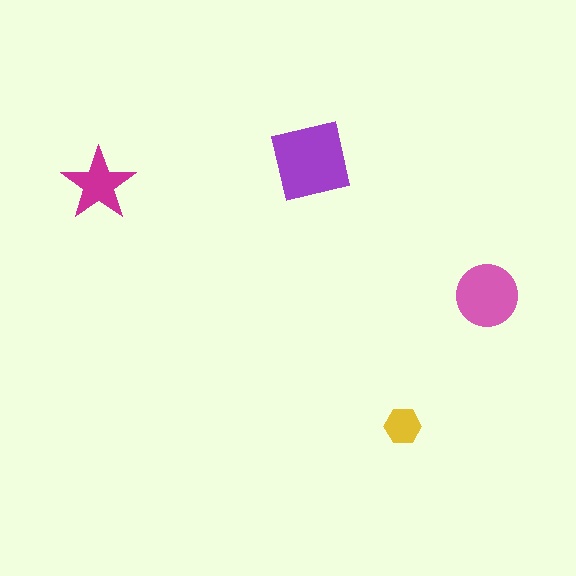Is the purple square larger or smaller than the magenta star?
Larger.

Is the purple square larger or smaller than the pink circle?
Larger.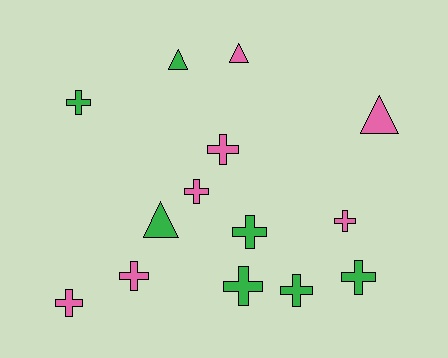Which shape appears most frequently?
Cross, with 10 objects.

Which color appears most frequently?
Green, with 7 objects.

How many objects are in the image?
There are 14 objects.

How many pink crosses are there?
There are 5 pink crosses.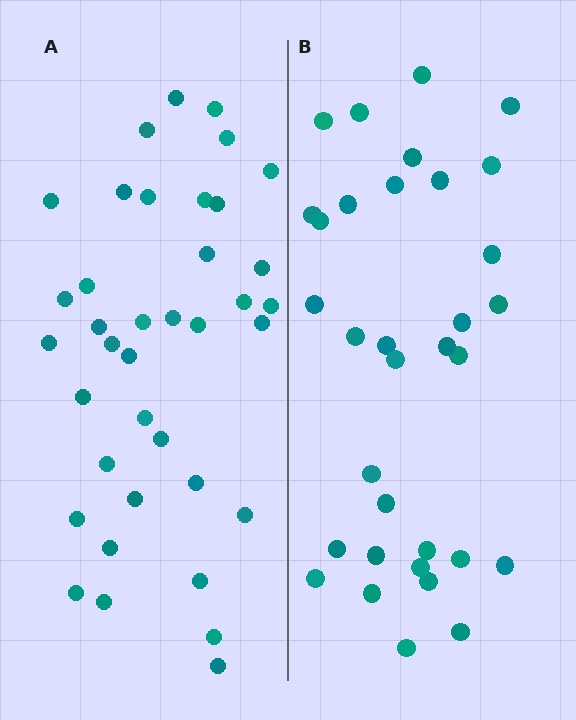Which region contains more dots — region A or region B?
Region A (the left region) has more dots.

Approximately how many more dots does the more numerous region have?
Region A has about 5 more dots than region B.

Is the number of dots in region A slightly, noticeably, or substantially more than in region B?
Region A has only slightly more — the two regions are fairly close. The ratio is roughly 1.2 to 1.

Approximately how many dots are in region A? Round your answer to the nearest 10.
About 40 dots. (The exact count is 38, which rounds to 40.)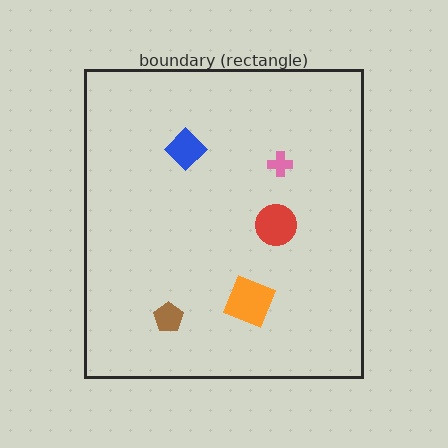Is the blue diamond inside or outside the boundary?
Inside.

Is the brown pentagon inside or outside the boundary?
Inside.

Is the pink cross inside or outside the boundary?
Inside.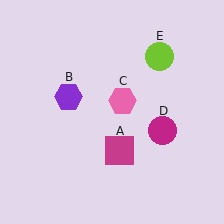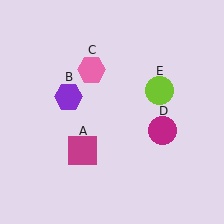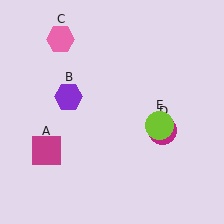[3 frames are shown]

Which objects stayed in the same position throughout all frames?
Purple hexagon (object B) and magenta circle (object D) remained stationary.